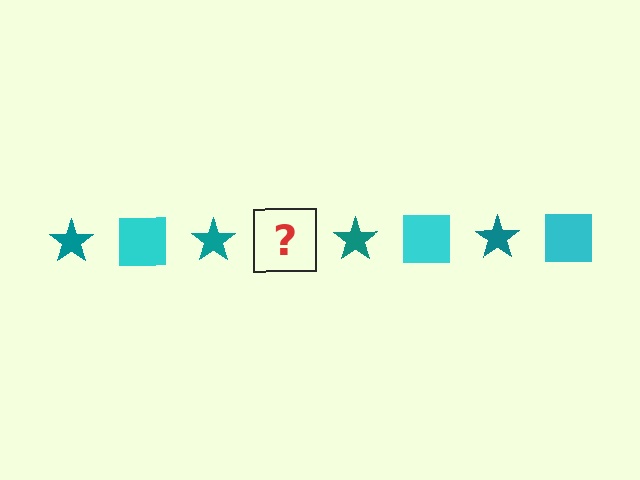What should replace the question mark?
The question mark should be replaced with a cyan square.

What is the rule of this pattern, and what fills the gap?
The rule is that the pattern alternates between teal star and cyan square. The gap should be filled with a cyan square.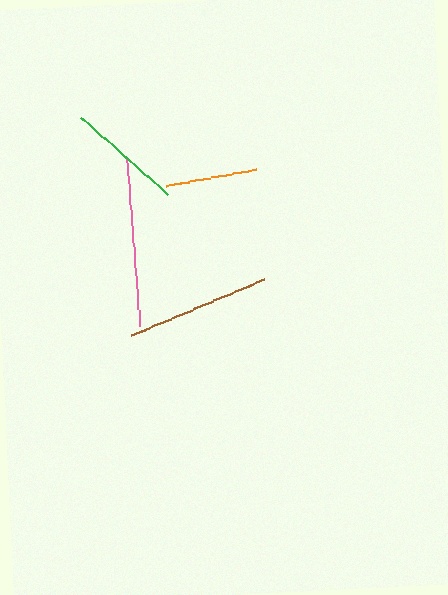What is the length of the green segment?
The green segment is approximately 115 pixels long.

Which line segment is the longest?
The pink line is the longest at approximately 166 pixels.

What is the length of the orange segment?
The orange segment is approximately 91 pixels long.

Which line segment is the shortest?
The orange line is the shortest at approximately 91 pixels.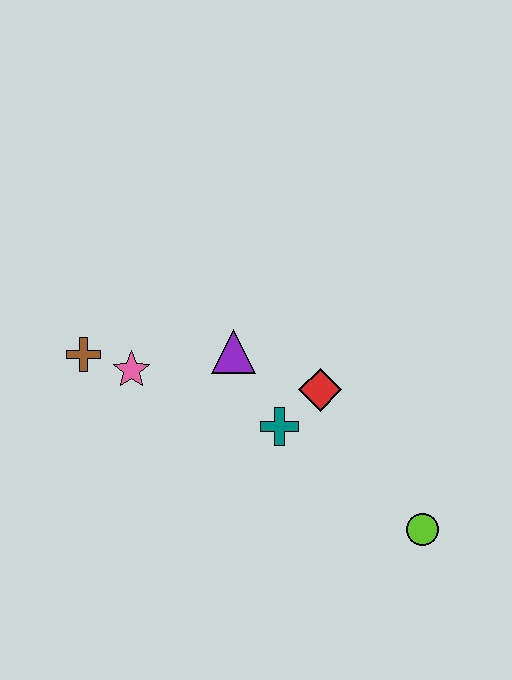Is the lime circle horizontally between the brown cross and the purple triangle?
No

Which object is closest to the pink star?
The brown cross is closest to the pink star.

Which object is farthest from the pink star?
The lime circle is farthest from the pink star.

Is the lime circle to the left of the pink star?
No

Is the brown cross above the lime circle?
Yes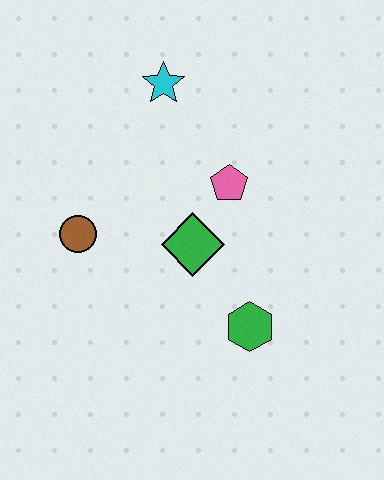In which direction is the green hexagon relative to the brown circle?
The green hexagon is to the right of the brown circle.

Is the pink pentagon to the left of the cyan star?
No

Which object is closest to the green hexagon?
The green diamond is closest to the green hexagon.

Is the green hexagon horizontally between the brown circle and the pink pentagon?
No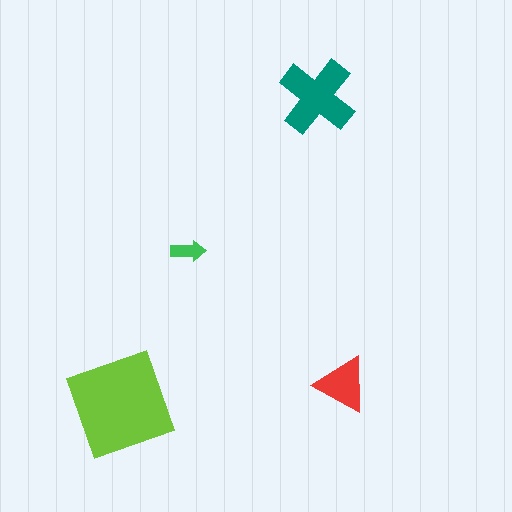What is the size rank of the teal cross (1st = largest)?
2nd.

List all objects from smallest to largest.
The green arrow, the red triangle, the teal cross, the lime square.